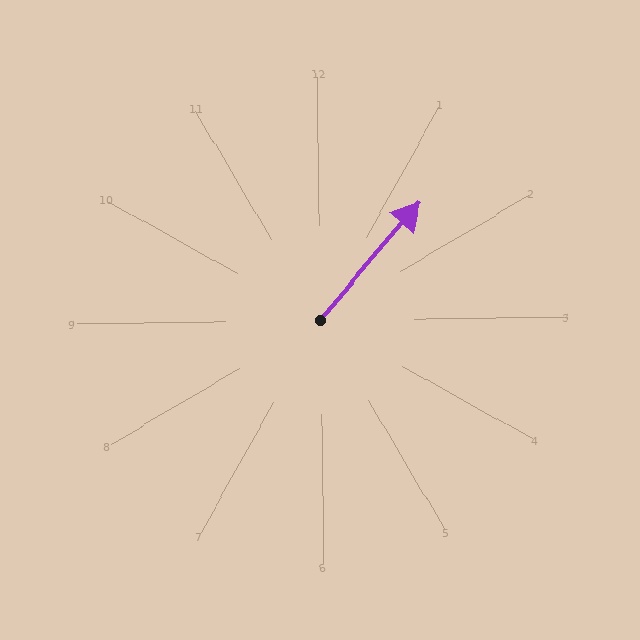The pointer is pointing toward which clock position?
Roughly 1 o'clock.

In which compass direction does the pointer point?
Northeast.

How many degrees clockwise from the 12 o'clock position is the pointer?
Approximately 41 degrees.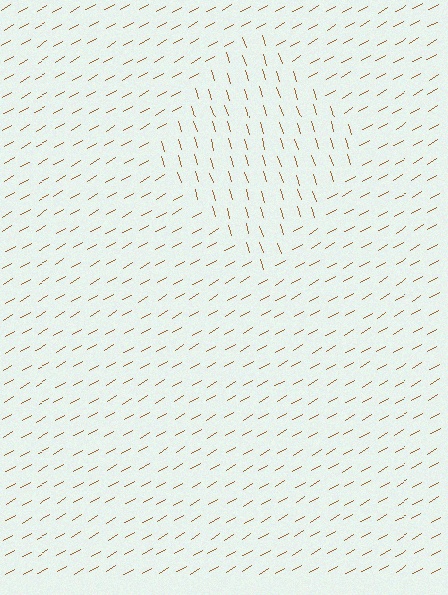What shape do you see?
I see a diamond.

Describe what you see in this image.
The image is filled with small brown line segments. A diamond region in the image has lines oriented differently from the surrounding lines, creating a visible texture boundary.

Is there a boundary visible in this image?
Yes, there is a texture boundary formed by a change in line orientation.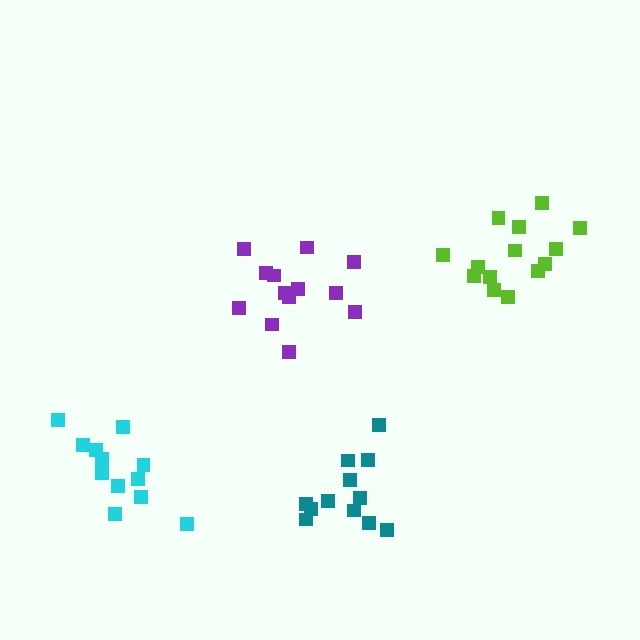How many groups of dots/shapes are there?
There are 4 groups.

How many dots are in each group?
Group 1: 13 dots, Group 2: 12 dots, Group 3: 14 dots, Group 4: 12 dots (51 total).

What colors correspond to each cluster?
The clusters are colored: purple, cyan, lime, teal.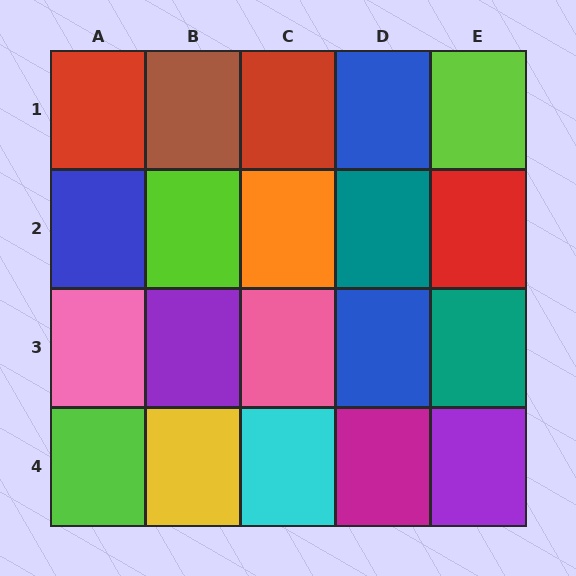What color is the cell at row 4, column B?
Yellow.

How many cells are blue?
3 cells are blue.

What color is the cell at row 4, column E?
Purple.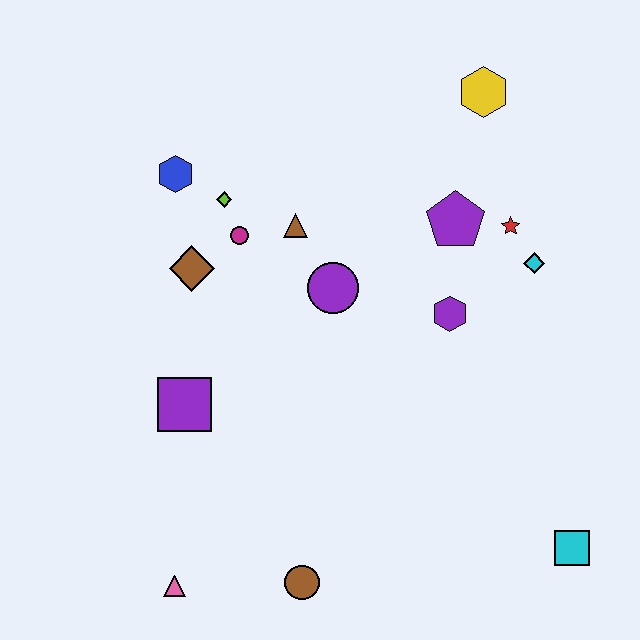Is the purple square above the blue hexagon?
No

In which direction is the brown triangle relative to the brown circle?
The brown triangle is above the brown circle.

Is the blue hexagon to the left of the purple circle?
Yes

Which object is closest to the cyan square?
The purple hexagon is closest to the cyan square.